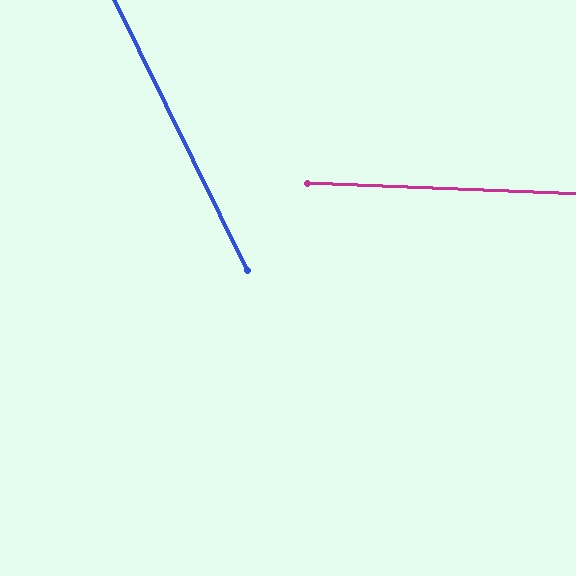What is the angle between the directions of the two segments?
Approximately 62 degrees.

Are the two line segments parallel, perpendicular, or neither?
Neither parallel nor perpendicular — they differ by about 62°.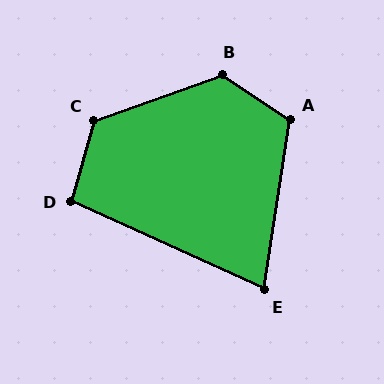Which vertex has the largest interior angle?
B, at approximately 126 degrees.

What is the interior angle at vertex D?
Approximately 99 degrees (obtuse).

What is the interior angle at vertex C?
Approximately 125 degrees (obtuse).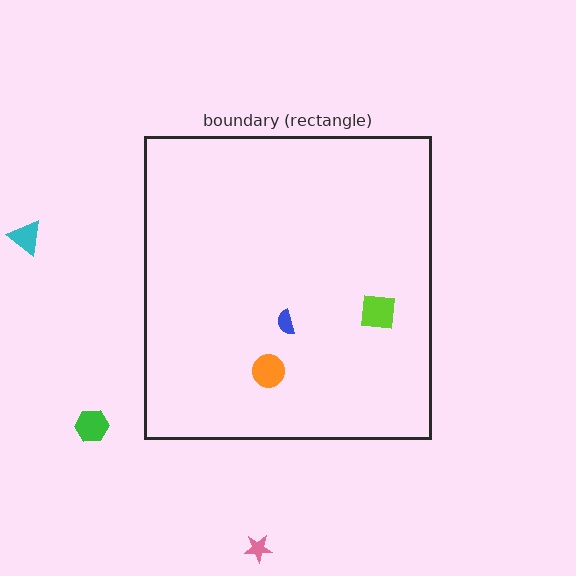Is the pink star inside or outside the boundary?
Outside.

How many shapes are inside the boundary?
3 inside, 3 outside.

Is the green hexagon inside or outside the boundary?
Outside.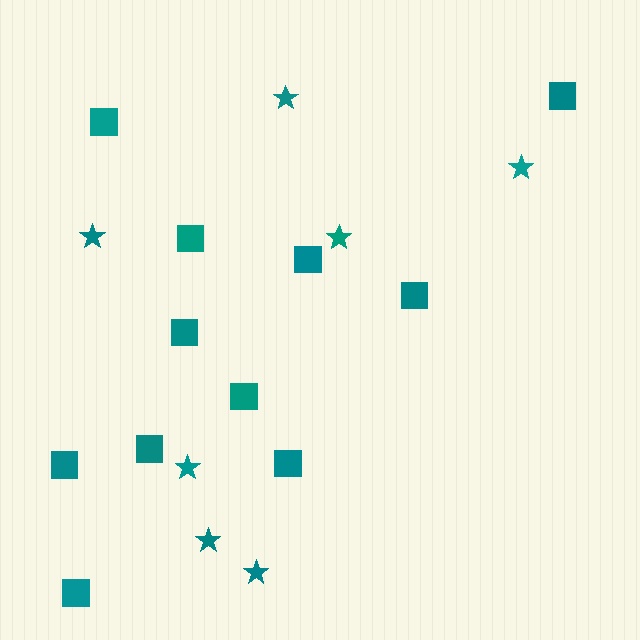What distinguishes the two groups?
There are 2 groups: one group of squares (11) and one group of stars (7).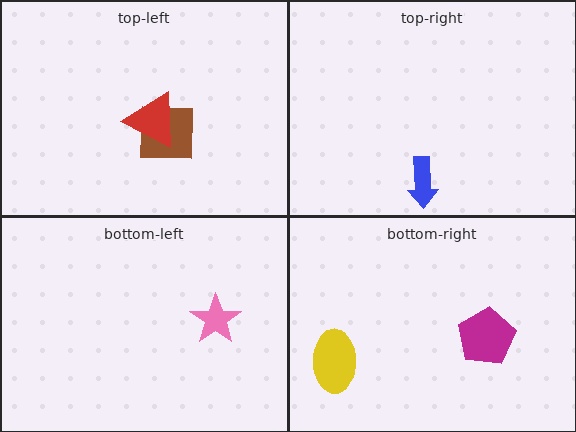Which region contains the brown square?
The top-left region.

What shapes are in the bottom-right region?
The yellow ellipse, the magenta pentagon.